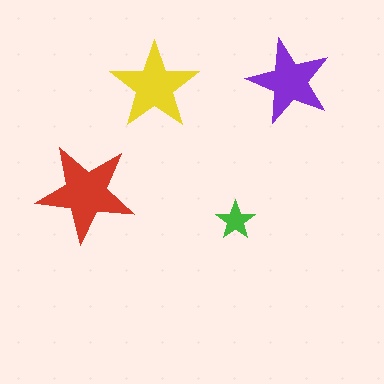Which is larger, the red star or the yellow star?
The red one.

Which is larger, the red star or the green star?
The red one.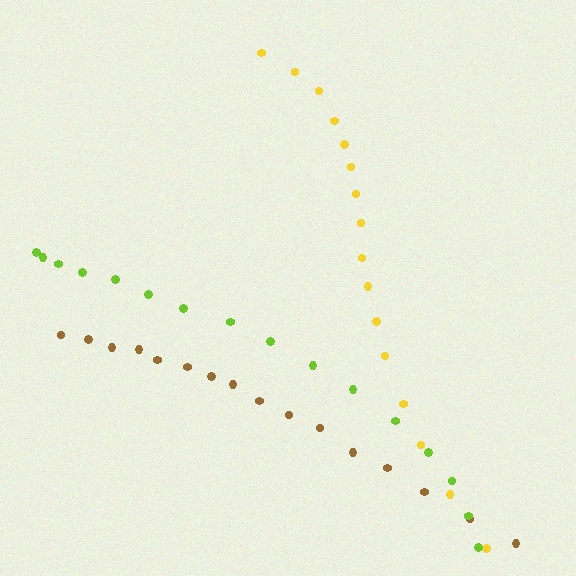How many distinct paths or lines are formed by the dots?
There are 3 distinct paths.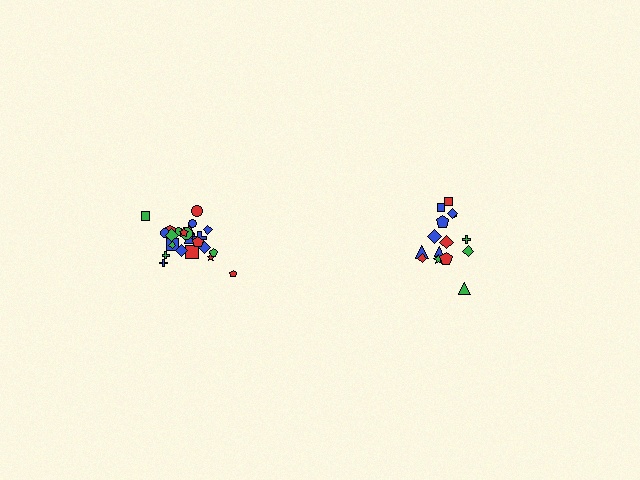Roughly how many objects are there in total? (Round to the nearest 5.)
Roughly 40 objects in total.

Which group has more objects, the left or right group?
The left group.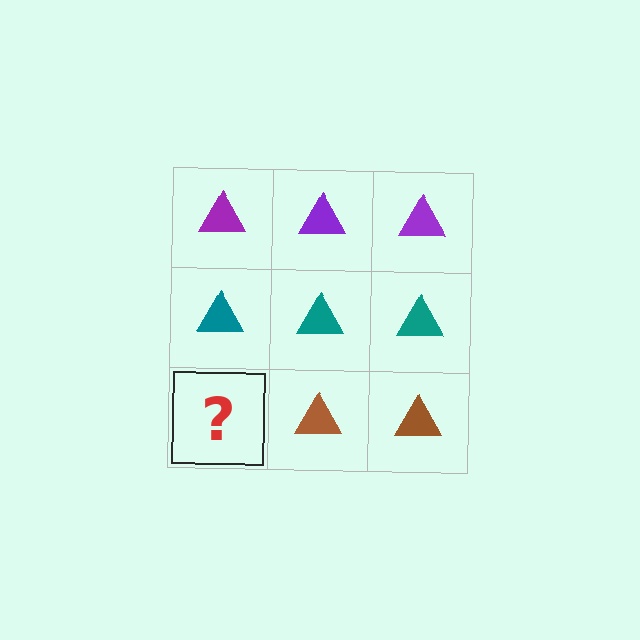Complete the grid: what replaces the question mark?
The question mark should be replaced with a brown triangle.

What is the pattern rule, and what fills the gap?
The rule is that each row has a consistent color. The gap should be filled with a brown triangle.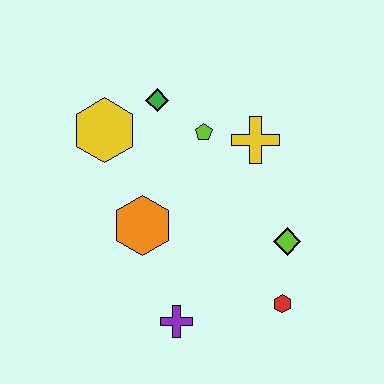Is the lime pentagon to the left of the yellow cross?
Yes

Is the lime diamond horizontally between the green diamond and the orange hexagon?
No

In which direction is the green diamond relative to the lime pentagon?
The green diamond is to the left of the lime pentagon.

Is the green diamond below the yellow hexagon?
No